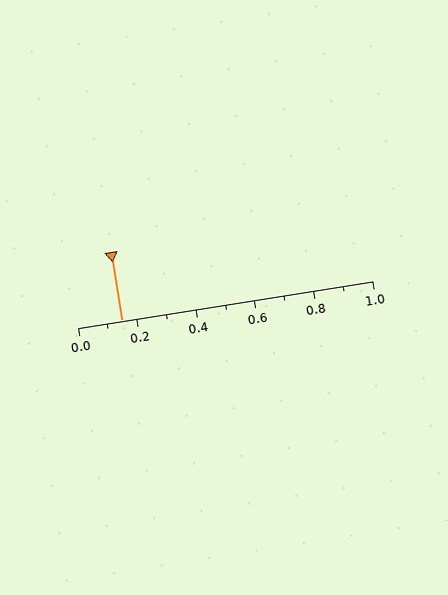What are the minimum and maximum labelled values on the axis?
The axis runs from 0.0 to 1.0.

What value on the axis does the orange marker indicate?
The marker indicates approximately 0.15.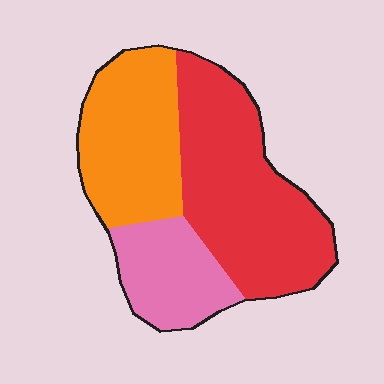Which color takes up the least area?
Pink, at roughly 20%.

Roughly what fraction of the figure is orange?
Orange covers 32% of the figure.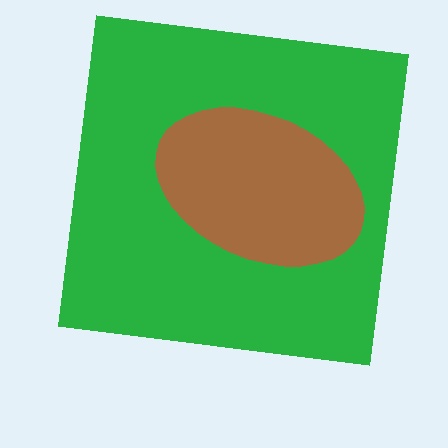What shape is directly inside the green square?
The brown ellipse.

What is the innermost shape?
The brown ellipse.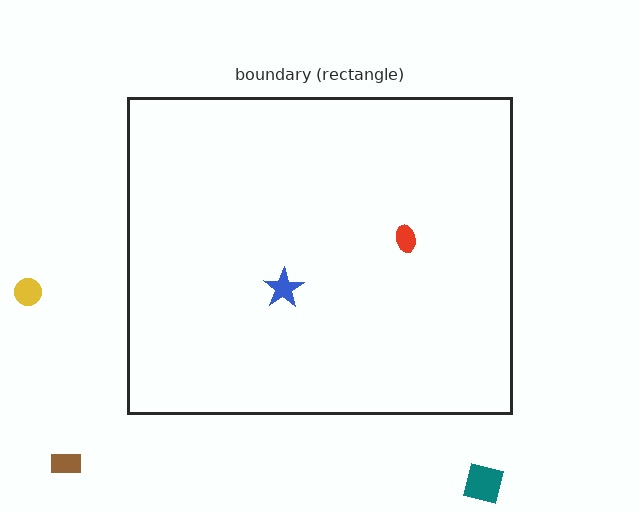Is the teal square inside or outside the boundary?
Outside.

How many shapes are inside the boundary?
2 inside, 3 outside.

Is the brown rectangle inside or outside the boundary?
Outside.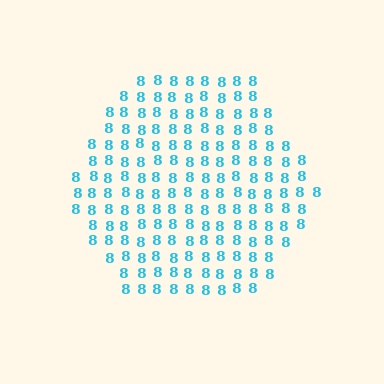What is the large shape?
The large shape is a hexagon.